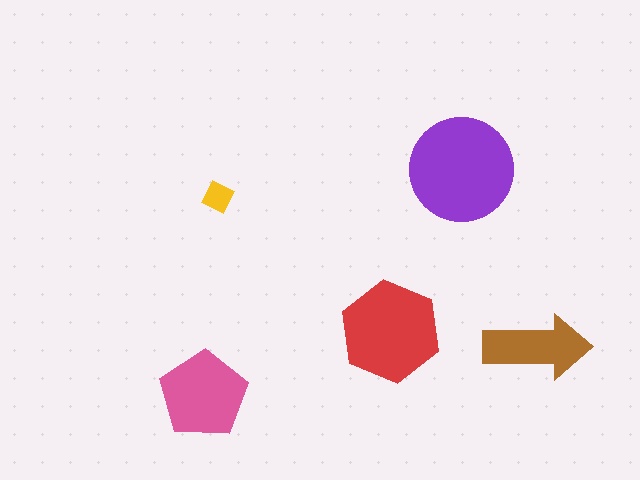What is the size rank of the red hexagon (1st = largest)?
2nd.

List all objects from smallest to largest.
The yellow diamond, the brown arrow, the pink pentagon, the red hexagon, the purple circle.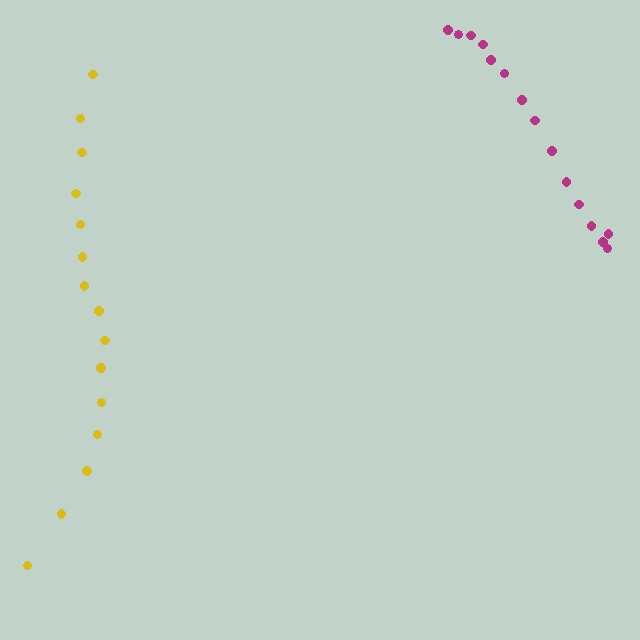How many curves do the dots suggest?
There are 2 distinct paths.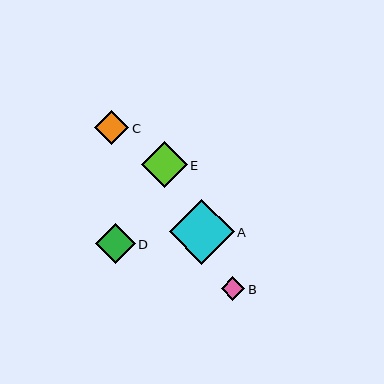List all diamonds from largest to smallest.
From largest to smallest: A, E, D, C, B.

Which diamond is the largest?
Diamond A is the largest with a size of approximately 65 pixels.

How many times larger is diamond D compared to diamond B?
Diamond D is approximately 1.7 times the size of diamond B.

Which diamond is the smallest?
Diamond B is the smallest with a size of approximately 23 pixels.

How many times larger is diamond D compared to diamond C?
Diamond D is approximately 1.2 times the size of diamond C.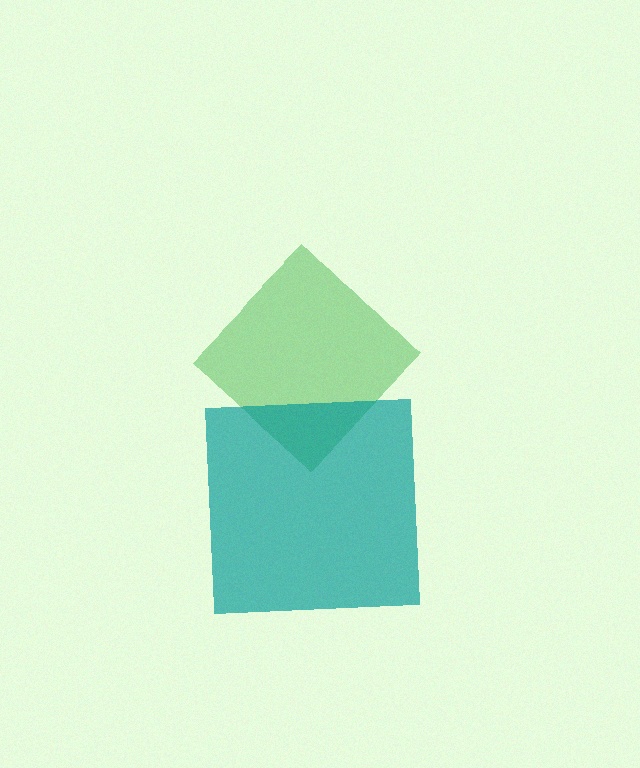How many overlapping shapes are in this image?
There are 2 overlapping shapes in the image.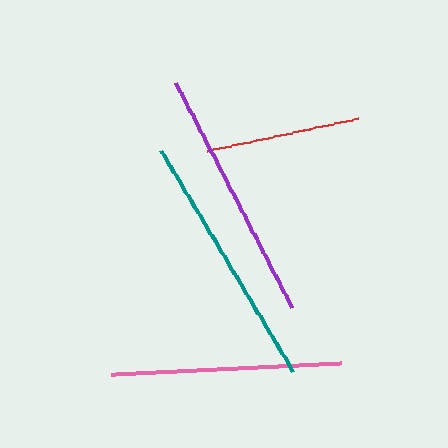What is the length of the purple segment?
The purple segment is approximately 253 pixels long.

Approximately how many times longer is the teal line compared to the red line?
The teal line is approximately 1.7 times the length of the red line.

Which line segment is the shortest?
The red line is the shortest at approximately 154 pixels.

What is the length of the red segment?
The red segment is approximately 154 pixels long.